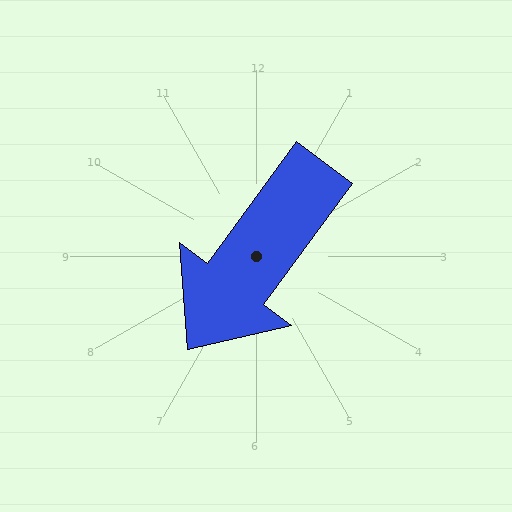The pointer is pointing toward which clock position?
Roughly 7 o'clock.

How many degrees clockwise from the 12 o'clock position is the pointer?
Approximately 216 degrees.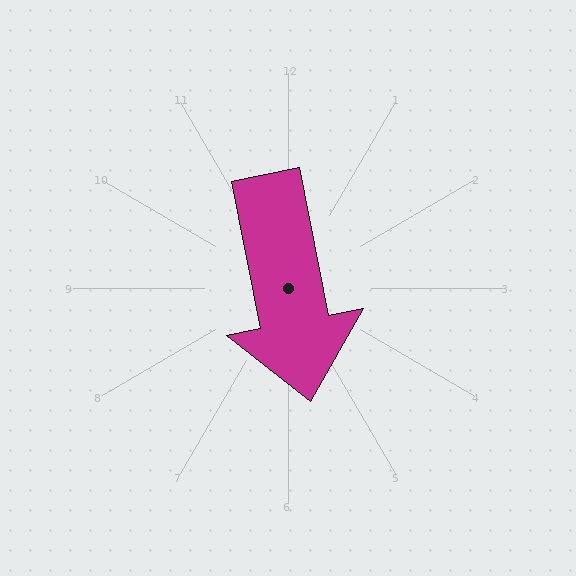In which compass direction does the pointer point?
South.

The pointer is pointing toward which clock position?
Roughly 6 o'clock.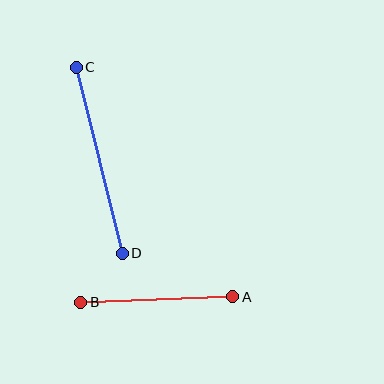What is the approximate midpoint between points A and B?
The midpoint is at approximately (157, 299) pixels.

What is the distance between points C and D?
The distance is approximately 191 pixels.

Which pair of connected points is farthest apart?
Points C and D are farthest apart.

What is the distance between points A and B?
The distance is approximately 152 pixels.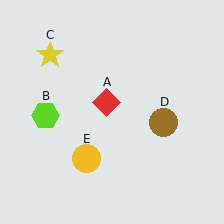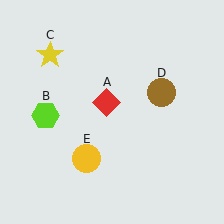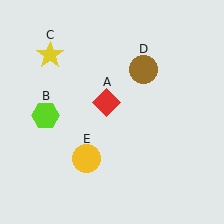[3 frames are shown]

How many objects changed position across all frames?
1 object changed position: brown circle (object D).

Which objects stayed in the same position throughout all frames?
Red diamond (object A) and lime hexagon (object B) and yellow star (object C) and yellow circle (object E) remained stationary.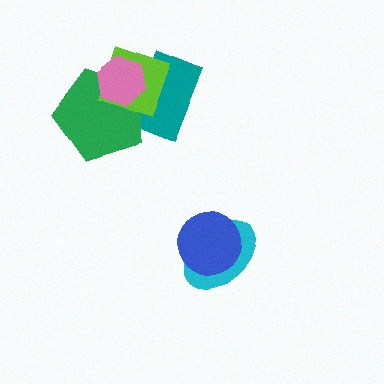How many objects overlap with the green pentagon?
3 objects overlap with the green pentagon.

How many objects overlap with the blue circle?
1 object overlaps with the blue circle.